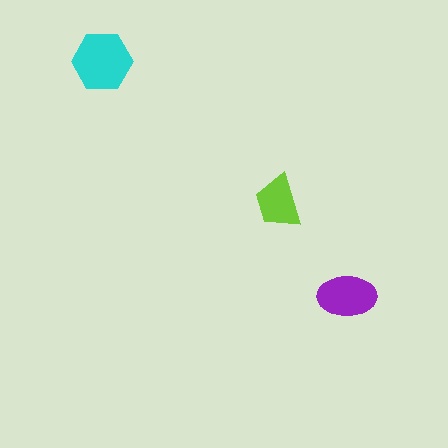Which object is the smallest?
The lime trapezoid.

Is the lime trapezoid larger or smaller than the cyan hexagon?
Smaller.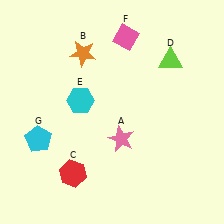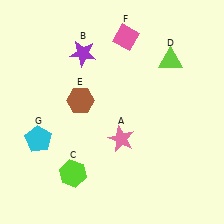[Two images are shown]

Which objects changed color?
B changed from orange to purple. C changed from red to lime. E changed from cyan to brown.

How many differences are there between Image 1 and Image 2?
There are 3 differences between the two images.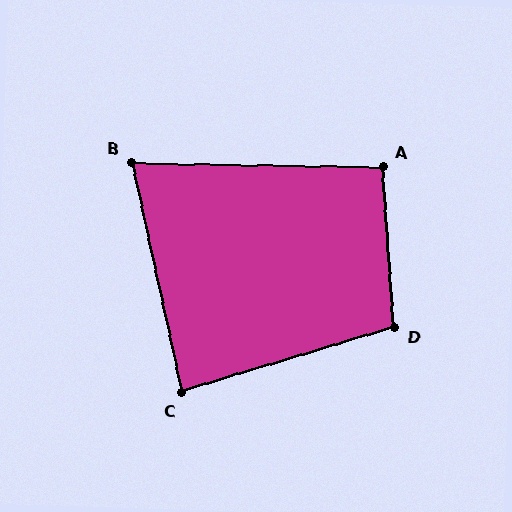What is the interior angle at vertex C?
Approximately 85 degrees (approximately right).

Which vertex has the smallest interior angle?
B, at approximately 77 degrees.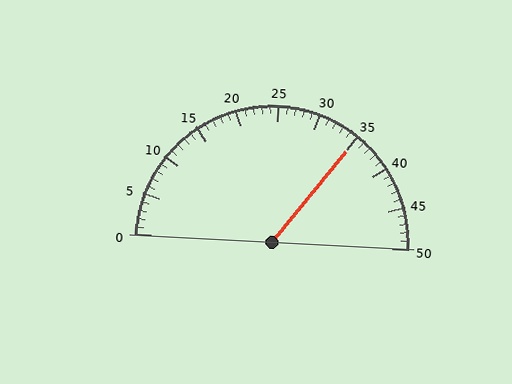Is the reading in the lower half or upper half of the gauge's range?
The reading is in the upper half of the range (0 to 50).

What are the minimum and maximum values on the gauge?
The gauge ranges from 0 to 50.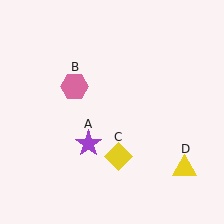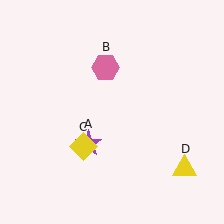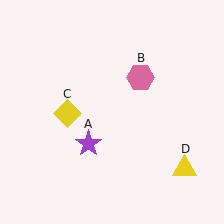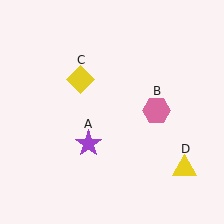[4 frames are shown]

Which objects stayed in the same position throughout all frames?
Purple star (object A) and yellow triangle (object D) remained stationary.